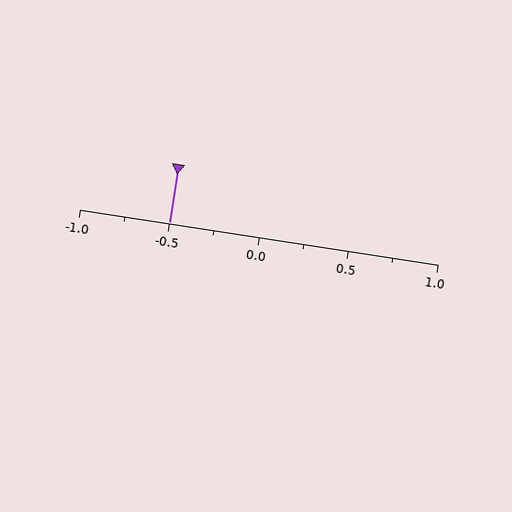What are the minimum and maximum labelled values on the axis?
The axis runs from -1.0 to 1.0.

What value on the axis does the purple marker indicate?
The marker indicates approximately -0.5.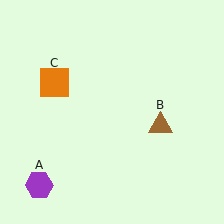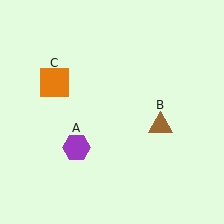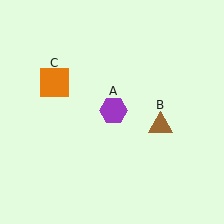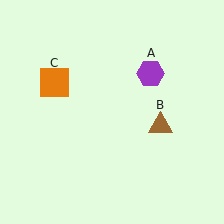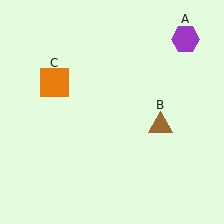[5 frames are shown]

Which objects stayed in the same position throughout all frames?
Brown triangle (object B) and orange square (object C) remained stationary.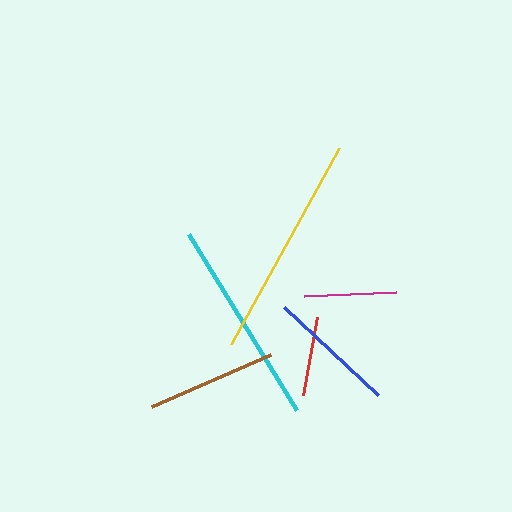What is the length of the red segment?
The red segment is approximately 80 pixels long.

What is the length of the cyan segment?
The cyan segment is approximately 206 pixels long.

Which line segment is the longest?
The yellow line is the longest at approximately 224 pixels.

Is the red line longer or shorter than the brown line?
The brown line is longer than the red line.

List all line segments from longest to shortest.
From longest to shortest: yellow, cyan, brown, blue, magenta, red.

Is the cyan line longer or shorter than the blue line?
The cyan line is longer than the blue line.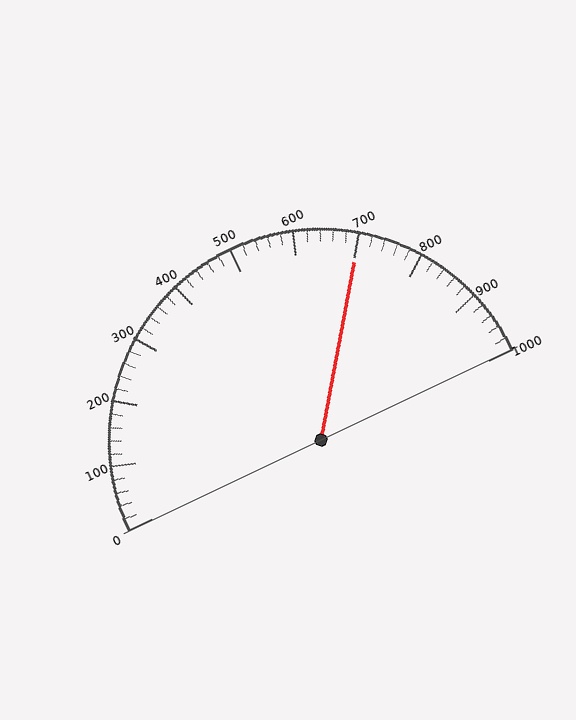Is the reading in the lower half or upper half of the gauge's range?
The reading is in the upper half of the range (0 to 1000).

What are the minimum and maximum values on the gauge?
The gauge ranges from 0 to 1000.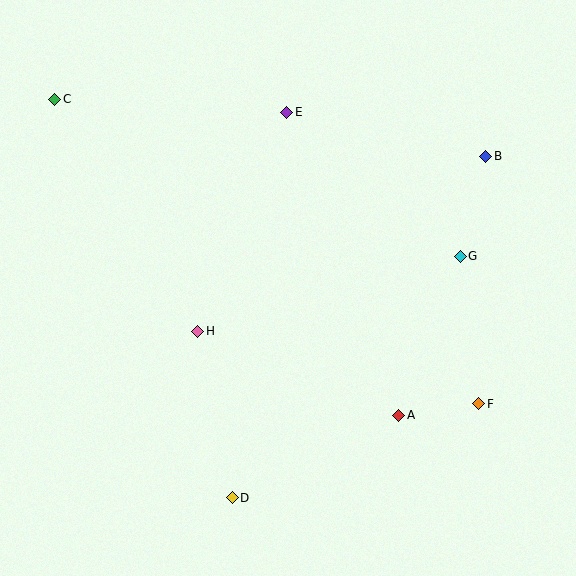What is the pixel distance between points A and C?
The distance between A and C is 467 pixels.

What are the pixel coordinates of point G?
Point G is at (460, 256).